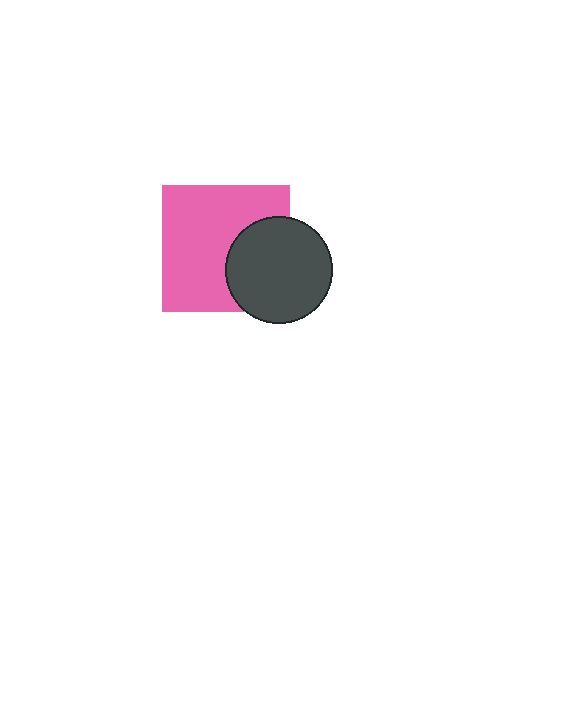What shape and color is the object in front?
The object in front is a dark gray circle.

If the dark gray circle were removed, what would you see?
You would see the complete pink square.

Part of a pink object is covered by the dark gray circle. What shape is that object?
It is a square.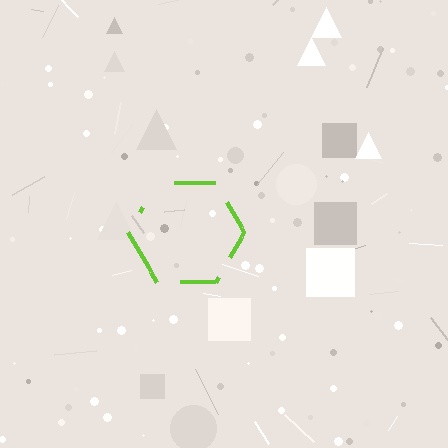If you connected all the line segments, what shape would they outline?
They would outline a hexagon.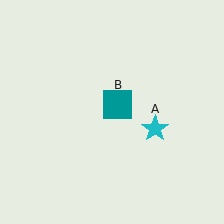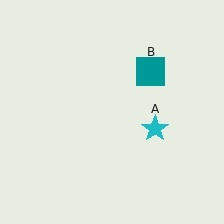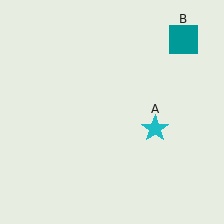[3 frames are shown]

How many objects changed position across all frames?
1 object changed position: teal square (object B).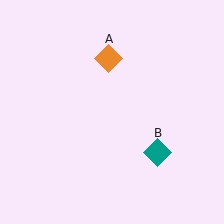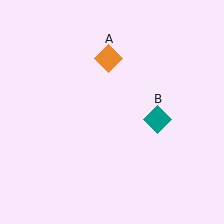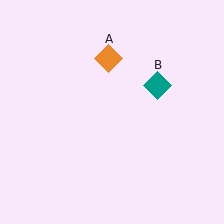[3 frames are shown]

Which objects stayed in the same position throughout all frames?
Orange diamond (object A) remained stationary.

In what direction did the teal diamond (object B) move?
The teal diamond (object B) moved up.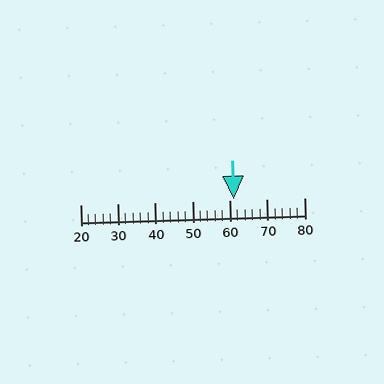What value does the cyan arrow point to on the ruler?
The cyan arrow points to approximately 61.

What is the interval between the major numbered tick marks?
The major tick marks are spaced 10 units apart.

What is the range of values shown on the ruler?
The ruler shows values from 20 to 80.